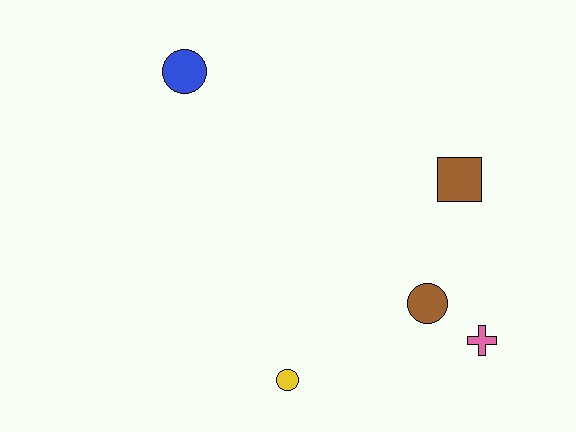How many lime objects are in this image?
There are no lime objects.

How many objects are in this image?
There are 5 objects.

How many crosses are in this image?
There is 1 cross.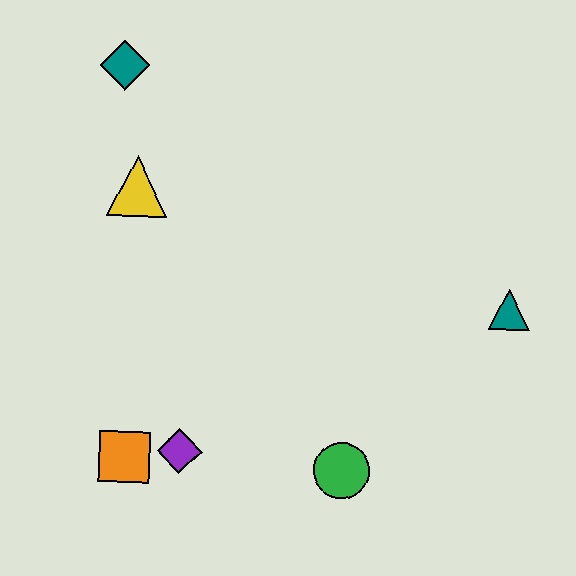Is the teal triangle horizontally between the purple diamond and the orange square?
No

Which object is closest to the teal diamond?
The yellow triangle is closest to the teal diamond.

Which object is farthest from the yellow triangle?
The teal triangle is farthest from the yellow triangle.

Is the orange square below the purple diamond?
Yes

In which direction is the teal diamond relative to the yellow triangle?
The teal diamond is above the yellow triangle.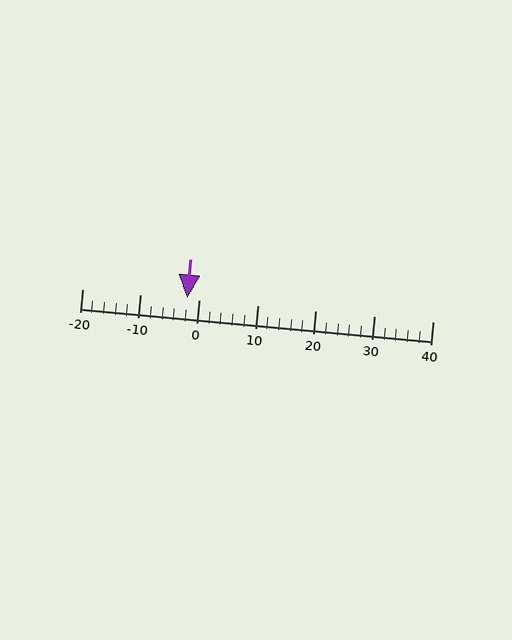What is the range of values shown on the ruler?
The ruler shows values from -20 to 40.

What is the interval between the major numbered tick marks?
The major tick marks are spaced 10 units apart.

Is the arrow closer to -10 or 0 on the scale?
The arrow is closer to 0.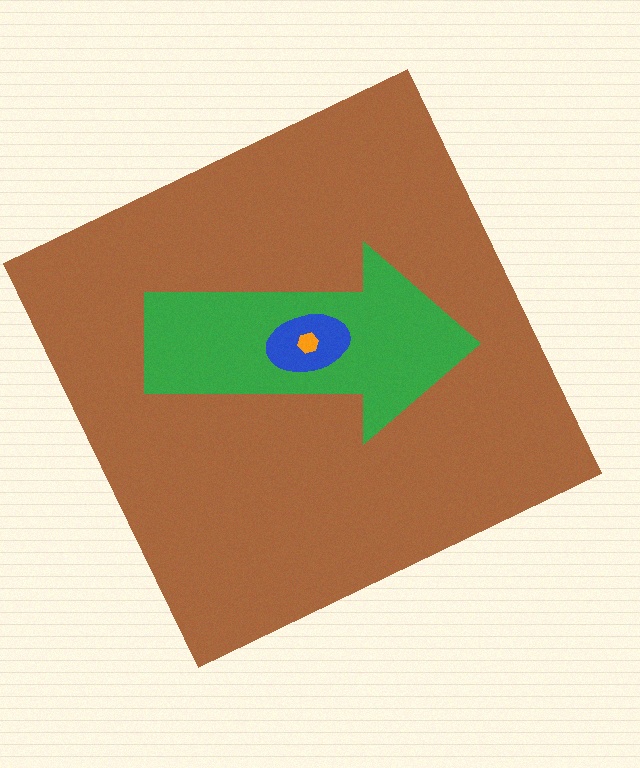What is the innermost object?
The orange hexagon.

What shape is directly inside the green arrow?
The blue ellipse.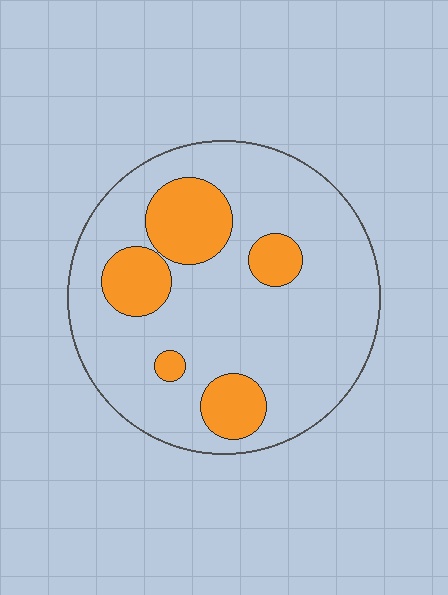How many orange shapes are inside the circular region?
5.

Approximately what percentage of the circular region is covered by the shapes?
Approximately 20%.